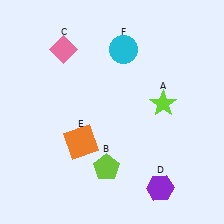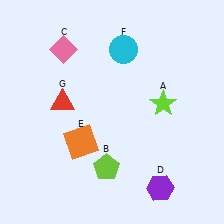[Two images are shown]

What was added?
A red triangle (G) was added in Image 2.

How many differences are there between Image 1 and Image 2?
There is 1 difference between the two images.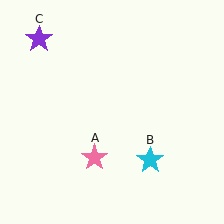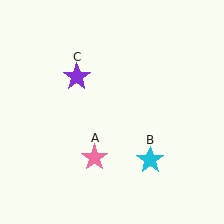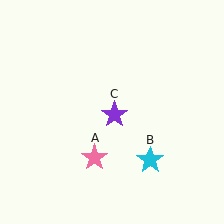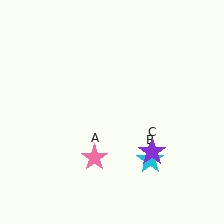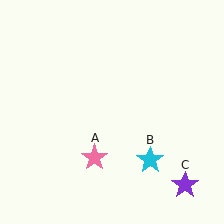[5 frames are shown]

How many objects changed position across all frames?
1 object changed position: purple star (object C).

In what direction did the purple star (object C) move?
The purple star (object C) moved down and to the right.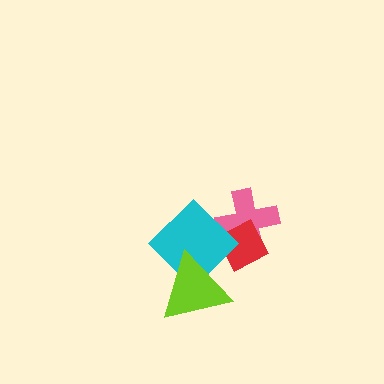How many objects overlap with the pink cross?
2 objects overlap with the pink cross.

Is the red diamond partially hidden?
Yes, it is partially covered by another shape.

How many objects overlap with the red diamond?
2 objects overlap with the red diamond.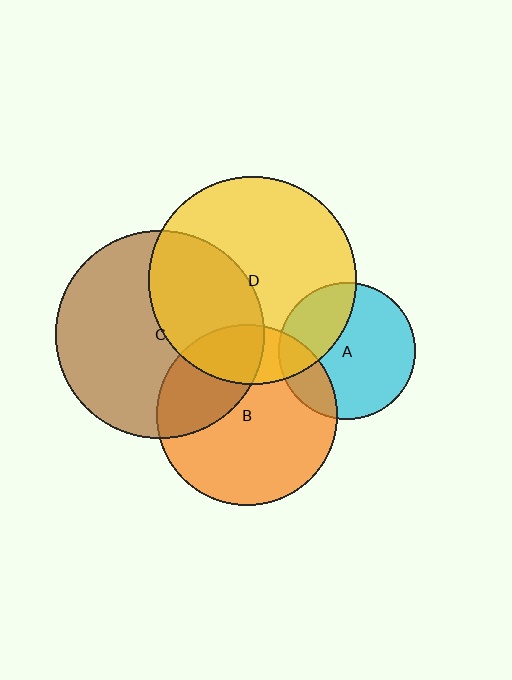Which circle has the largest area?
Circle D (yellow).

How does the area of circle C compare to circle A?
Approximately 2.3 times.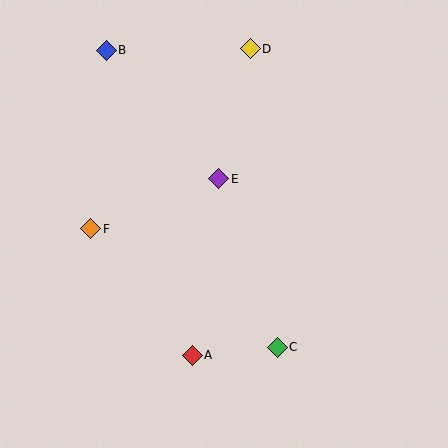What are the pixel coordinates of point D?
Point D is at (250, 49).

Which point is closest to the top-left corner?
Point B is closest to the top-left corner.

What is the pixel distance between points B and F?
The distance between B and F is 179 pixels.